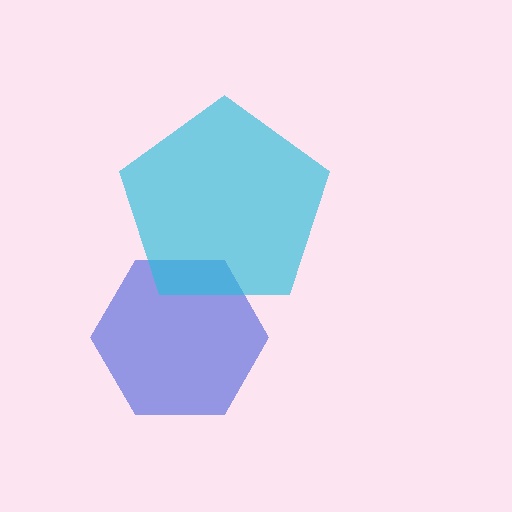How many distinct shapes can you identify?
There are 2 distinct shapes: a blue hexagon, a cyan pentagon.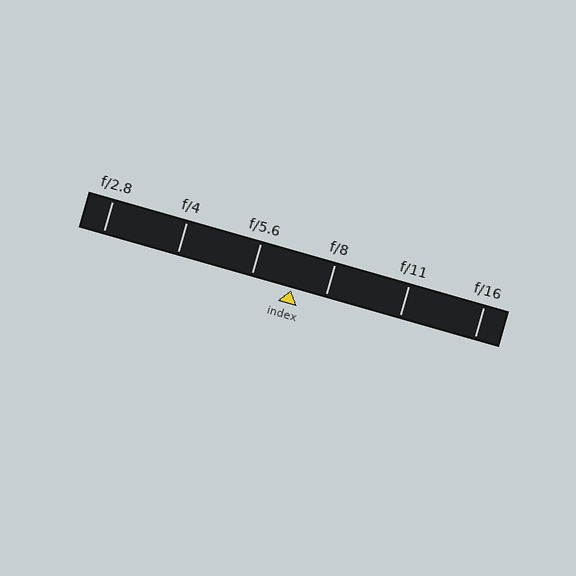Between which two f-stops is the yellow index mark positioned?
The index mark is between f/5.6 and f/8.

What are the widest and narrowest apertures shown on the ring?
The widest aperture shown is f/2.8 and the narrowest is f/16.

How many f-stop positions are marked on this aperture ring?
There are 6 f-stop positions marked.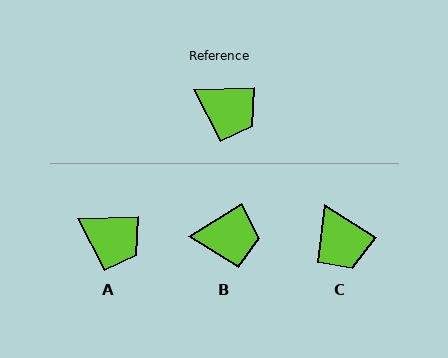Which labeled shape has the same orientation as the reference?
A.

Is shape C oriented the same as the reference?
No, it is off by about 35 degrees.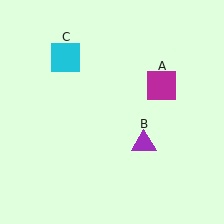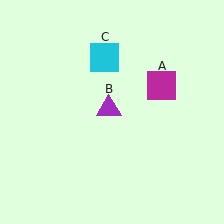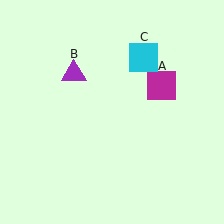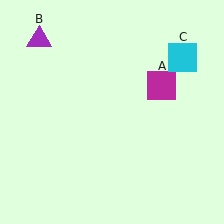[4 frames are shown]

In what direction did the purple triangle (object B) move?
The purple triangle (object B) moved up and to the left.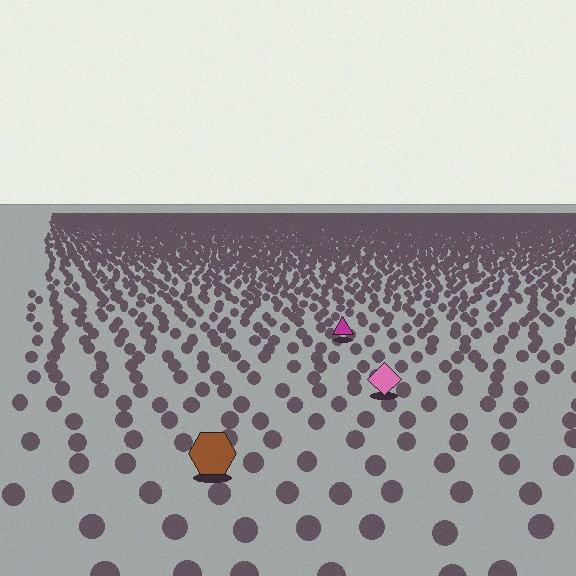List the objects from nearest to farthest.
From nearest to farthest: the brown hexagon, the pink diamond, the magenta triangle.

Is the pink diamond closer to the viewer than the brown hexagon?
No. The brown hexagon is closer — you can tell from the texture gradient: the ground texture is coarser near it.